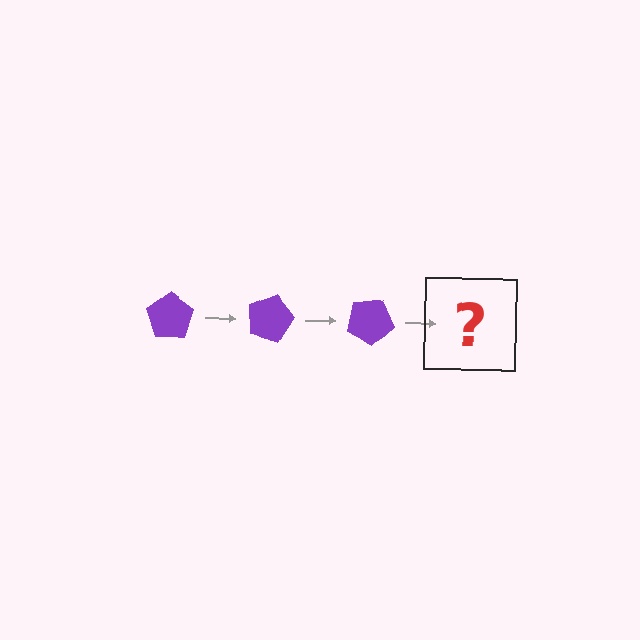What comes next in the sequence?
The next element should be a purple pentagon rotated 45 degrees.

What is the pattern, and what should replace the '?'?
The pattern is that the pentagon rotates 15 degrees each step. The '?' should be a purple pentagon rotated 45 degrees.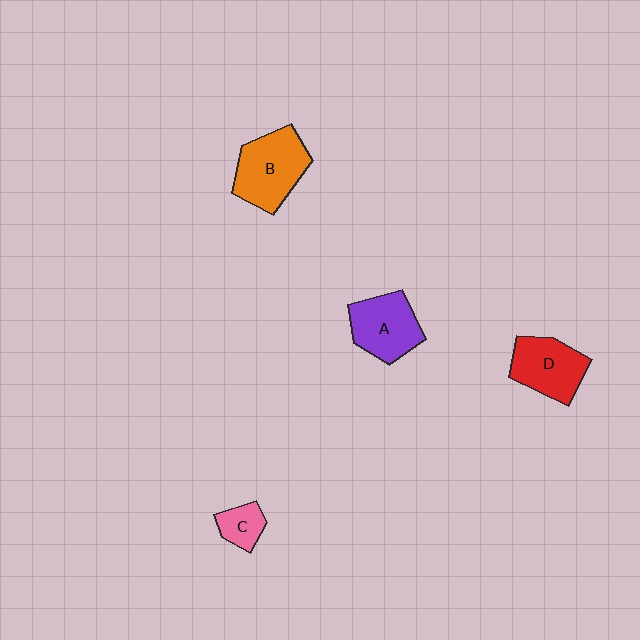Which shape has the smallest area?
Shape C (pink).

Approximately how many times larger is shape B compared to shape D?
Approximately 1.2 times.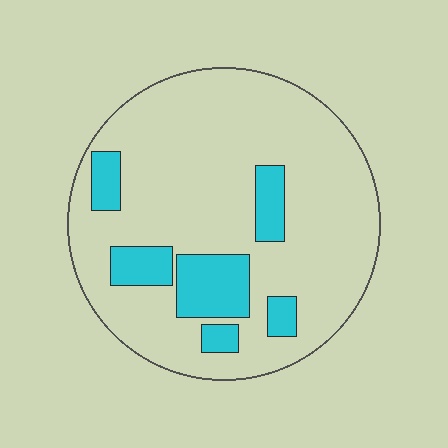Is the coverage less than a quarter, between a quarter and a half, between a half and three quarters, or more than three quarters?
Less than a quarter.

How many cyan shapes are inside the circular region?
6.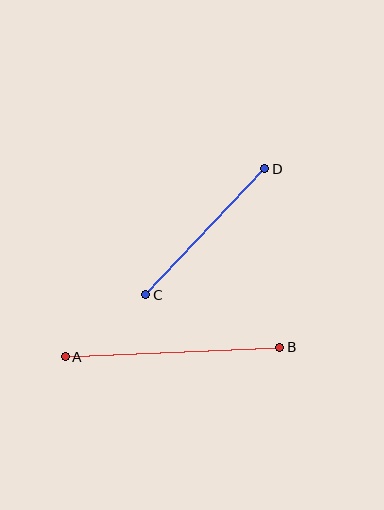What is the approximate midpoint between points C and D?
The midpoint is at approximately (205, 232) pixels.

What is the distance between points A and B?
The distance is approximately 215 pixels.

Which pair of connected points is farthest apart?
Points A and B are farthest apart.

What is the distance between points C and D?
The distance is approximately 174 pixels.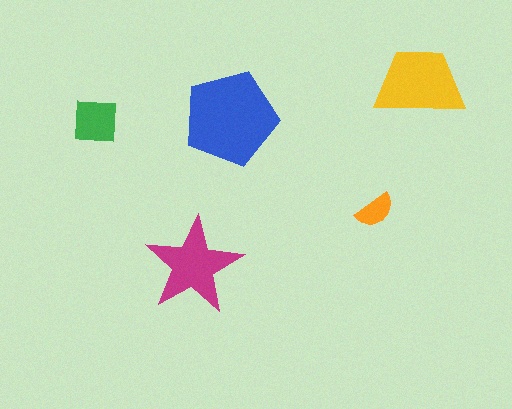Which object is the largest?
The blue pentagon.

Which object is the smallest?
The orange semicircle.